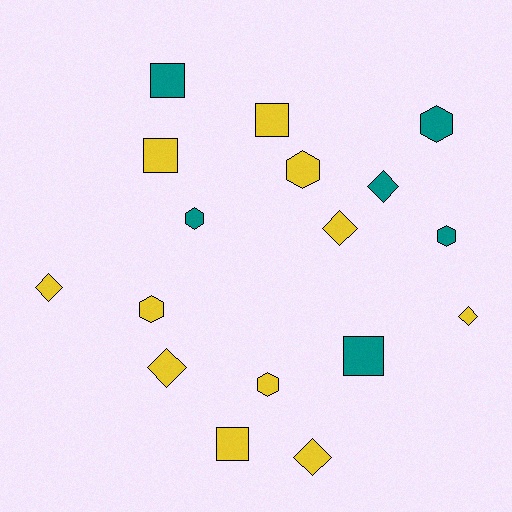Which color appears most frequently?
Yellow, with 11 objects.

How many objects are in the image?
There are 17 objects.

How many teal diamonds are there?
There is 1 teal diamond.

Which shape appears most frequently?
Hexagon, with 6 objects.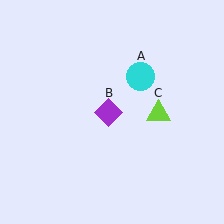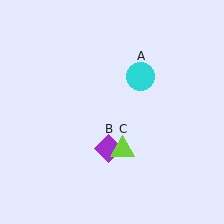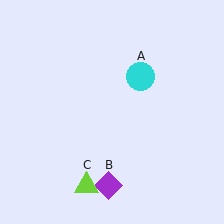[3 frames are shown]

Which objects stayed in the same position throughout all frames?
Cyan circle (object A) remained stationary.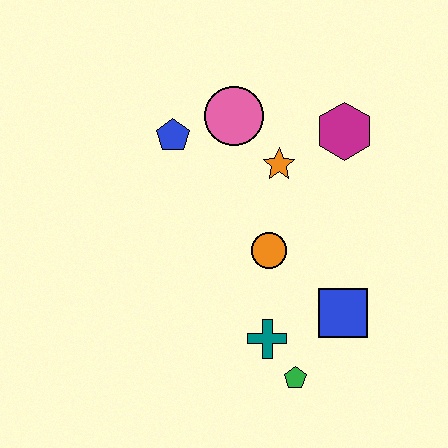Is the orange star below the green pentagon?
No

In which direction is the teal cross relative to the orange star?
The teal cross is below the orange star.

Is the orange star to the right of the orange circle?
Yes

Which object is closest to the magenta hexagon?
The orange star is closest to the magenta hexagon.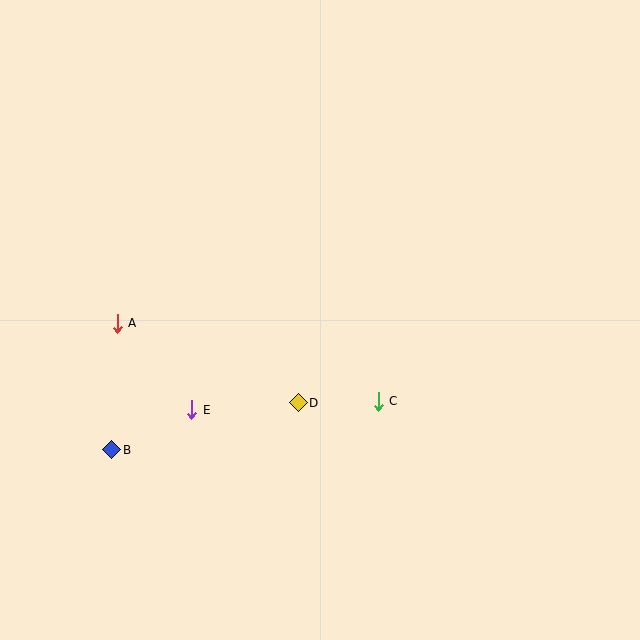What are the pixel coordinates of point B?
Point B is at (112, 450).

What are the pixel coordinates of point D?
Point D is at (298, 403).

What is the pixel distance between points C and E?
The distance between C and E is 187 pixels.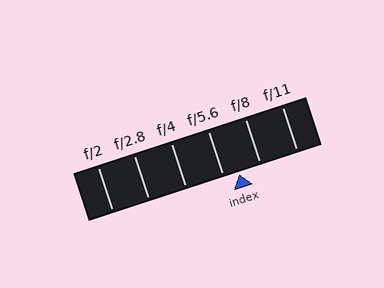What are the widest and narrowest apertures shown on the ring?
The widest aperture shown is f/2 and the narrowest is f/11.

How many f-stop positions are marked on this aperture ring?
There are 6 f-stop positions marked.